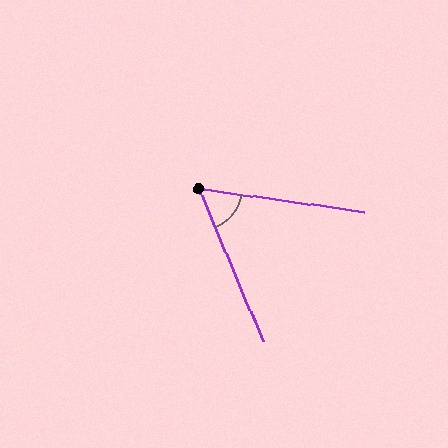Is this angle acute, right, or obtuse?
It is acute.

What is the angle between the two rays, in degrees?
Approximately 59 degrees.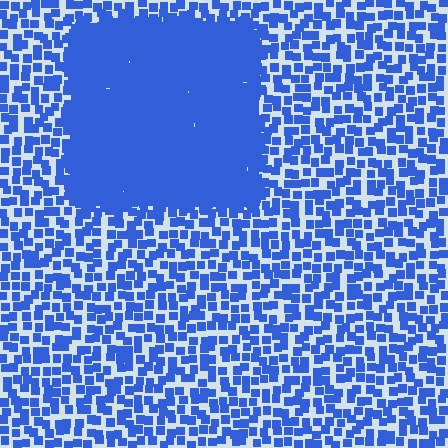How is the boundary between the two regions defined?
The boundary is defined by a change in element density (approximately 3.1x ratio). All elements are the same color, size, and shape.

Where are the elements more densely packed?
The elements are more densely packed inside the rectangle boundary.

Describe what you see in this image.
The image contains small blue elements arranged at two different densities. A rectangle-shaped region is visible where the elements are more densely packed than the surrounding area.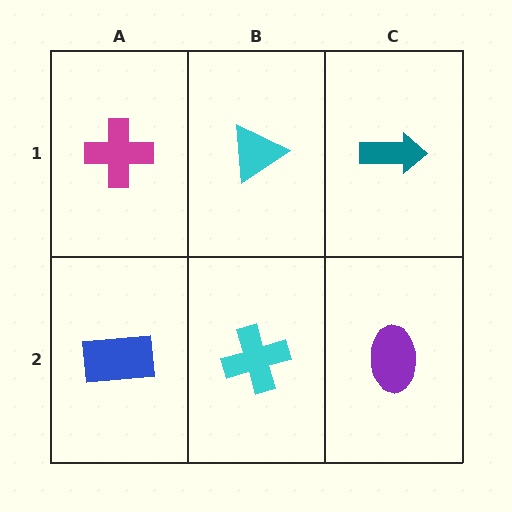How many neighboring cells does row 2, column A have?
2.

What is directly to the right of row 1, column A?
A cyan triangle.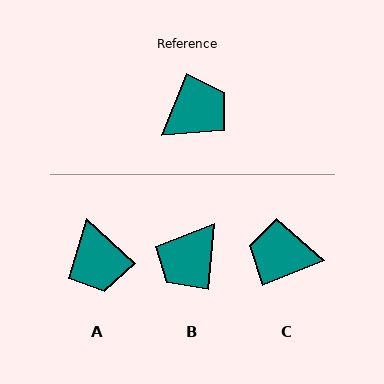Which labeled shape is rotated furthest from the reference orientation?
B, about 163 degrees away.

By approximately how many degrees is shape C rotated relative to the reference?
Approximately 135 degrees counter-clockwise.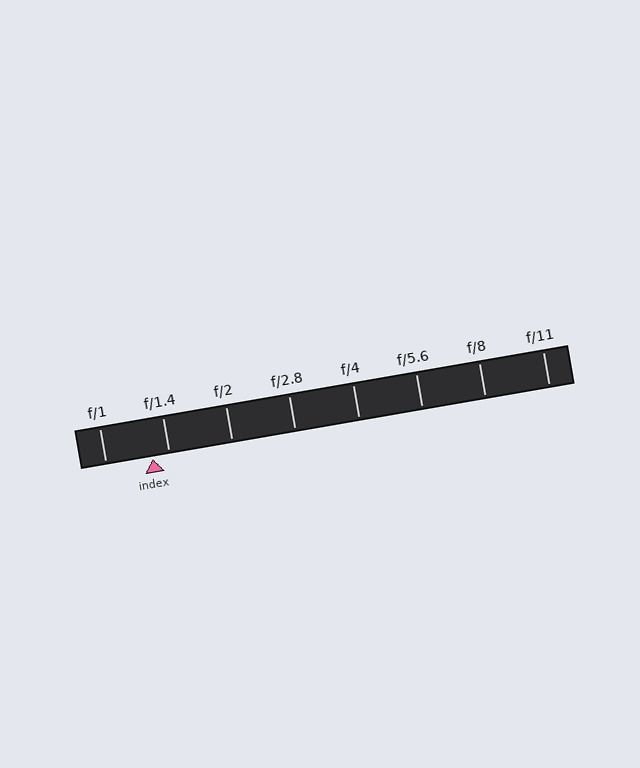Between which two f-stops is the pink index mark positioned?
The index mark is between f/1 and f/1.4.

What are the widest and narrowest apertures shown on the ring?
The widest aperture shown is f/1 and the narrowest is f/11.